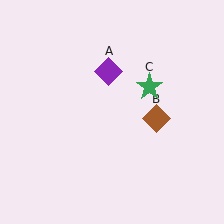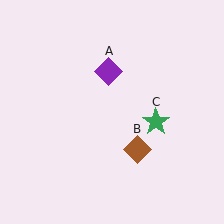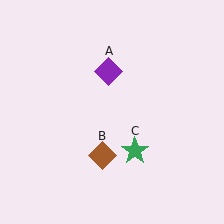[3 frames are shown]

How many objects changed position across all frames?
2 objects changed position: brown diamond (object B), green star (object C).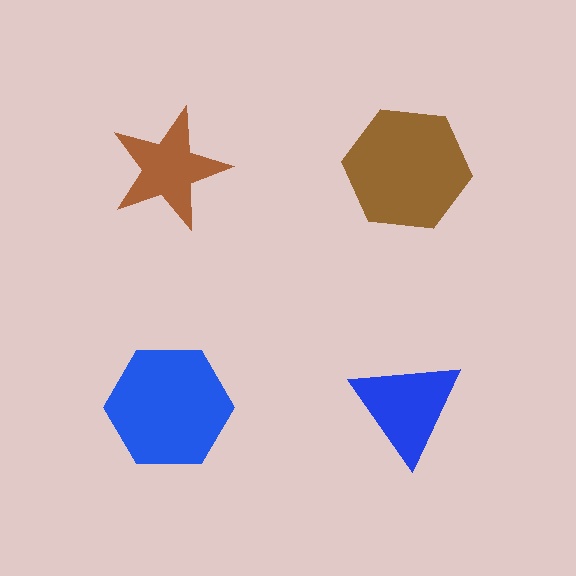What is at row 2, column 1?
A blue hexagon.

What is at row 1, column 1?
A brown star.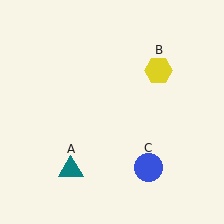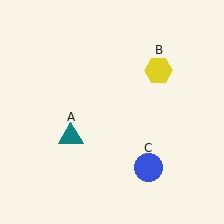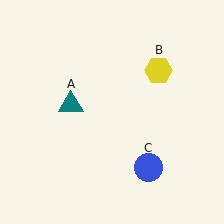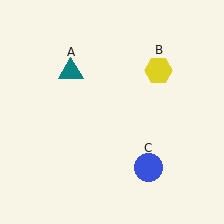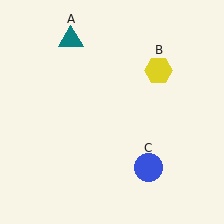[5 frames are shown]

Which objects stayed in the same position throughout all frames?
Yellow hexagon (object B) and blue circle (object C) remained stationary.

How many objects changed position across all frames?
1 object changed position: teal triangle (object A).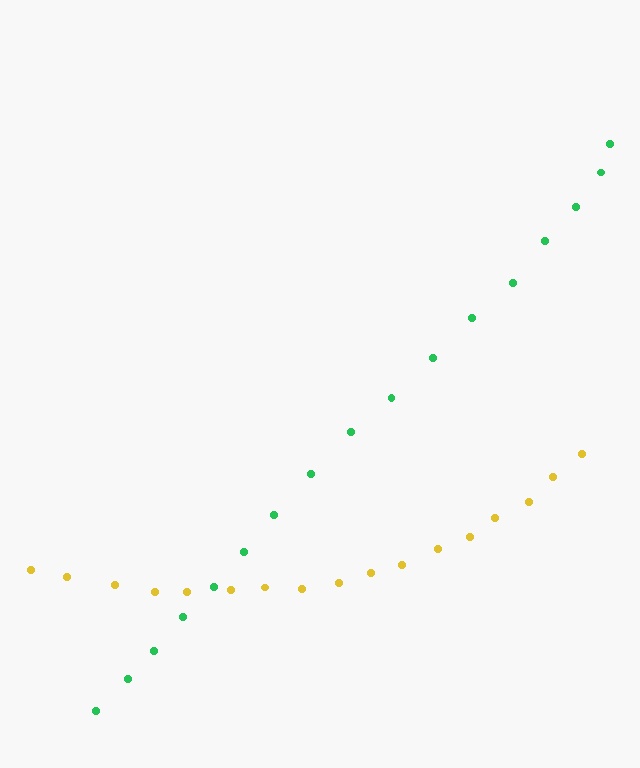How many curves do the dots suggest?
There are 2 distinct paths.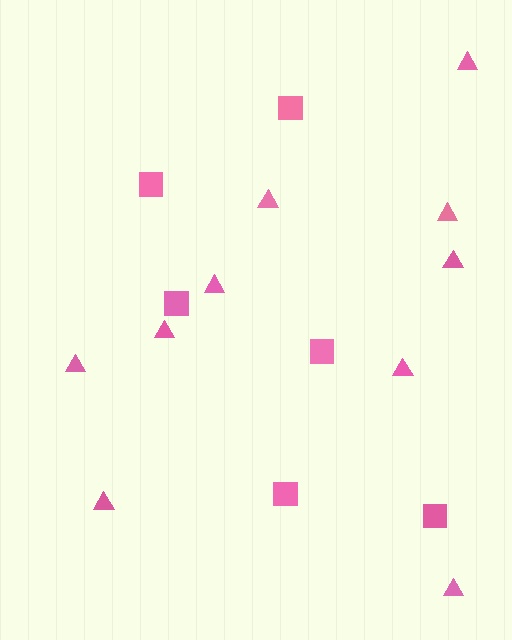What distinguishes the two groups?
There are 2 groups: one group of triangles (10) and one group of squares (6).